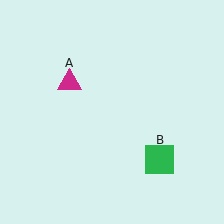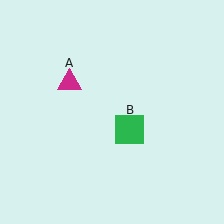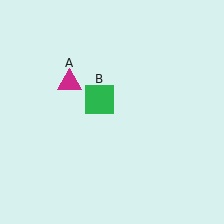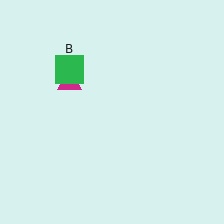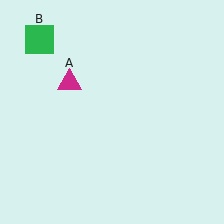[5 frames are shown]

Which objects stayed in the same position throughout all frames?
Magenta triangle (object A) remained stationary.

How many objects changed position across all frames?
1 object changed position: green square (object B).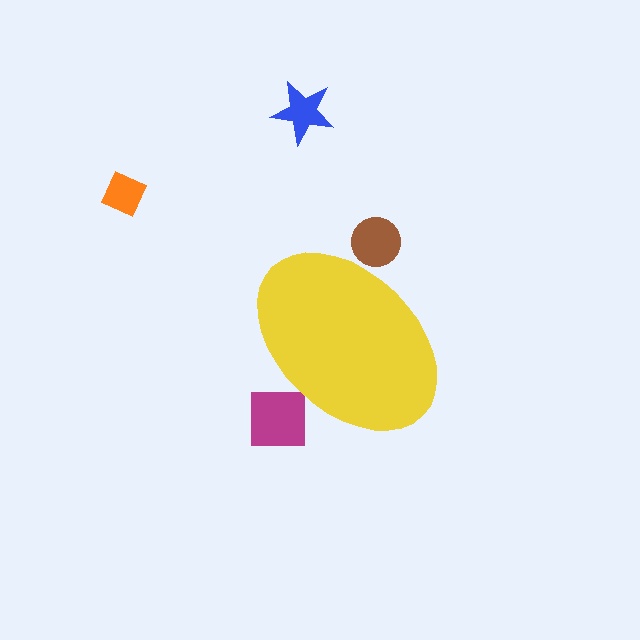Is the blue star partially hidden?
No, the blue star is fully visible.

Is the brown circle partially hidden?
Yes, the brown circle is partially hidden behind the yellow ellipse.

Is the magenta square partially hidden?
Yes, the magenta square is partially hidden behind the yellow ellipse.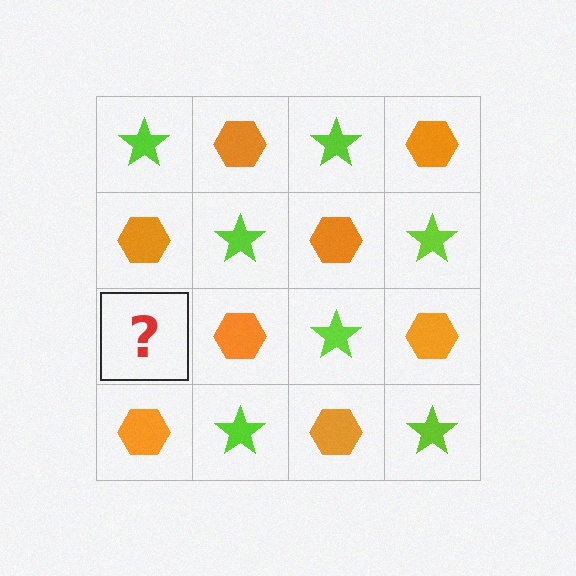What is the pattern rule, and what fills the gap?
The rule is that it alternates lime star and orange hexagon in a checkerboard pattern. The gap should be filled with a lime star.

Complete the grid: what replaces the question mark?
The question mark should be replaced with a lime star.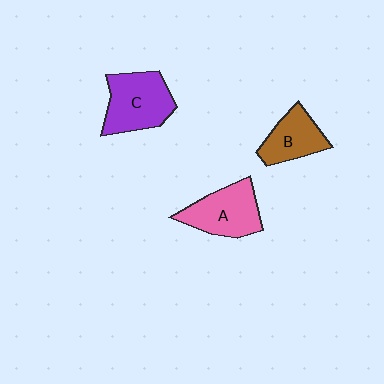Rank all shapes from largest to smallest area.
From largest to smallest: C (purple), A (pink), B (brown).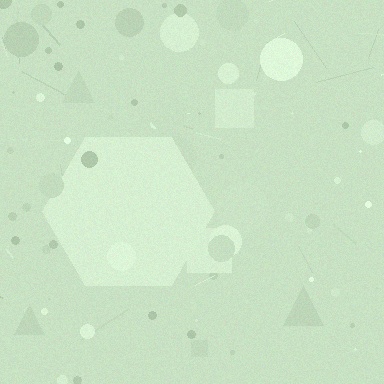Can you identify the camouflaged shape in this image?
The camouflaged shape is a hexagon.